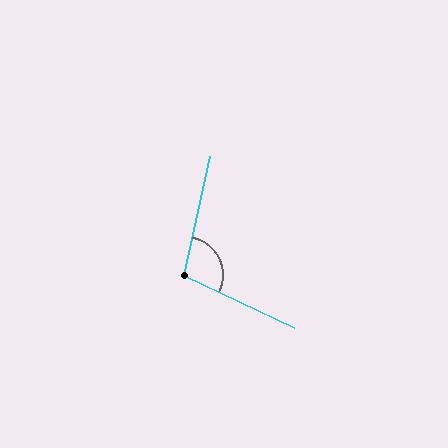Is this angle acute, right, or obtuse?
It is obtuse.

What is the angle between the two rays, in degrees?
Approximately 103 degrees.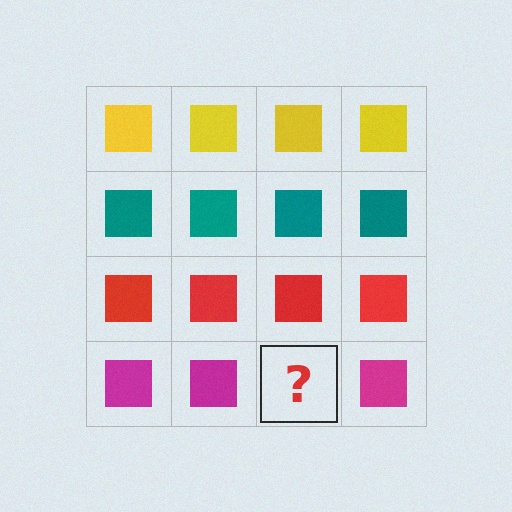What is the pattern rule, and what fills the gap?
The rule is that each row has a consistent color. The gap should be filled with a magenta square.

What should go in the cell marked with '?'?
The missing cell should contain a magenta square.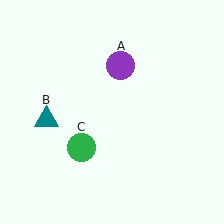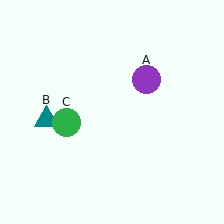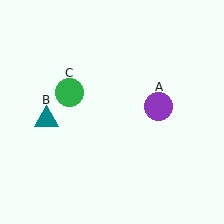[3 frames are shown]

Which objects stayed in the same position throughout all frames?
Teal triangle (object B) remained stationary.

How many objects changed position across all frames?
2 objects changed position: purple circle (object A), green circle (object C).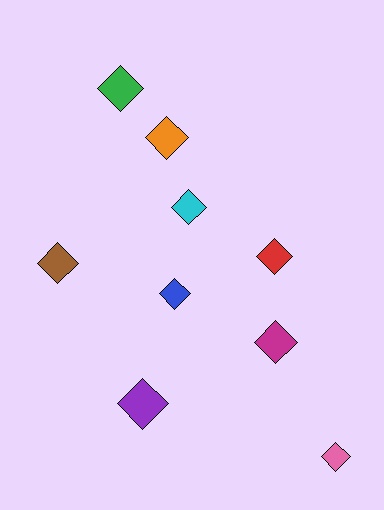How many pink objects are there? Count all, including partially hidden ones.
There is 1 pink object.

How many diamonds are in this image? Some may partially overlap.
There are 9 diamonds.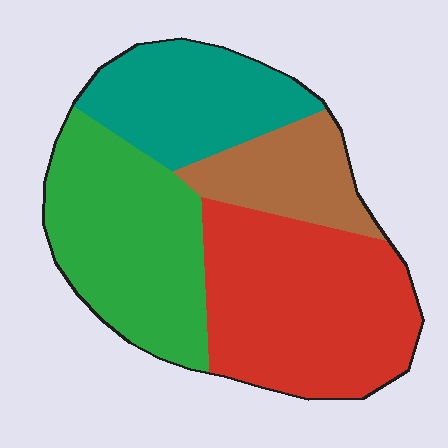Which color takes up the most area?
Red, at roughly 35%.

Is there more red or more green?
Red.